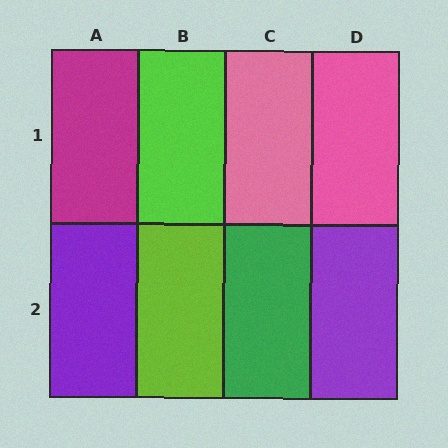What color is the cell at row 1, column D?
Pink.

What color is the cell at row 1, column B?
Lime.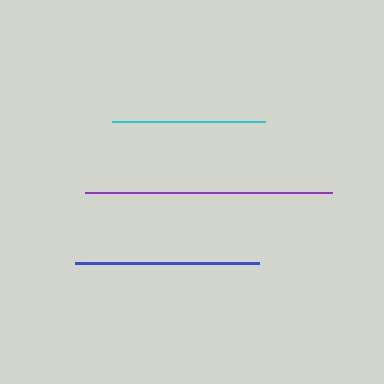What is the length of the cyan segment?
The cyan segment is approximately 154 pixels long.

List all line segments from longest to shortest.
From longest to shortest: purple, blue, cyan.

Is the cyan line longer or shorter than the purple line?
The purple line is longer than the cyan line.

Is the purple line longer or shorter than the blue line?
The purple line is longer than the blue line.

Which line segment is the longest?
The purple line is the longest at approximately 246 pixels.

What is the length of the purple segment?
The purple segment is approximately 246 pixels long.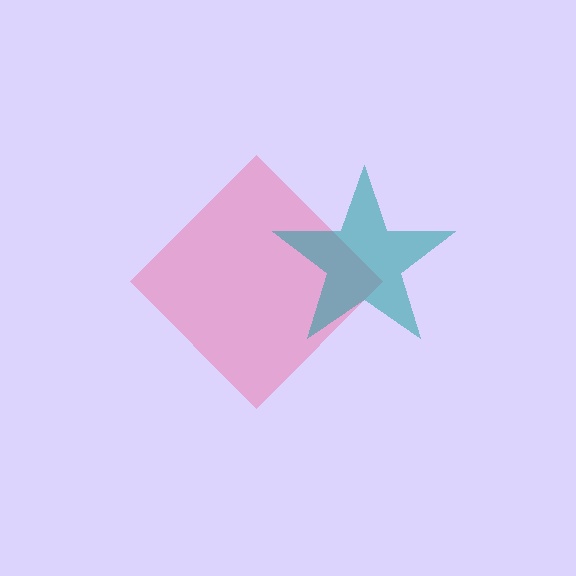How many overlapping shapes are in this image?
There are 2 overlapping shapes in the image.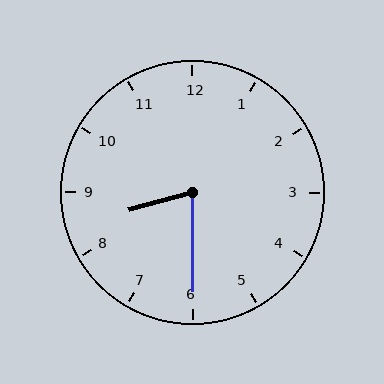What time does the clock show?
8:30.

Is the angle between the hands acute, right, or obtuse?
It is acute.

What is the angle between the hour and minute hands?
Approximately 75 degrees.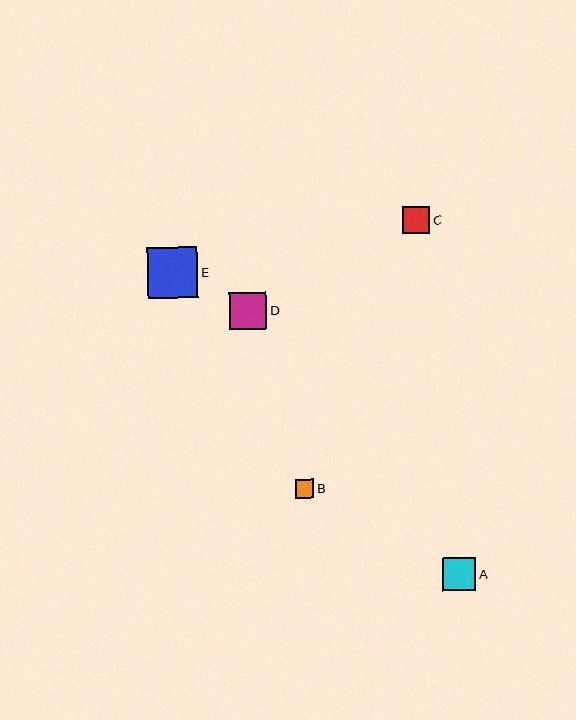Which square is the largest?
Square E is the largest with a size of approximately 51 pixels.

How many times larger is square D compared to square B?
Square D is approximately 2.0 times the size of square B.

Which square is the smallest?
Square B is the smallest with a size of approximately 18 pixels.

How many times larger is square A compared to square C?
Square A is approximately 1.2 times the size of square C.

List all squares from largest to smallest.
From largest to smallest: E, D, A, C, B.